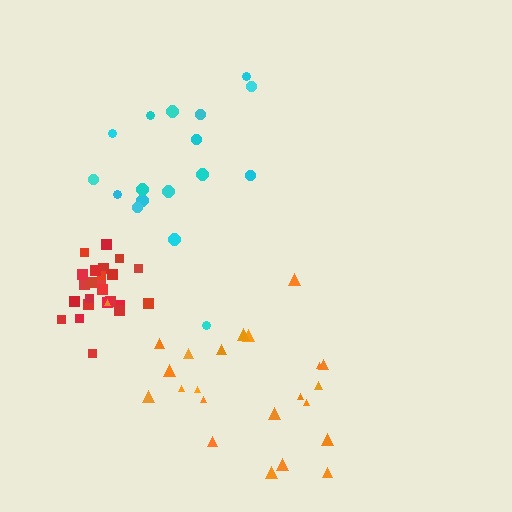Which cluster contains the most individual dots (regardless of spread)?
Red (25).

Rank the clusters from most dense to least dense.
red, orange, cyan.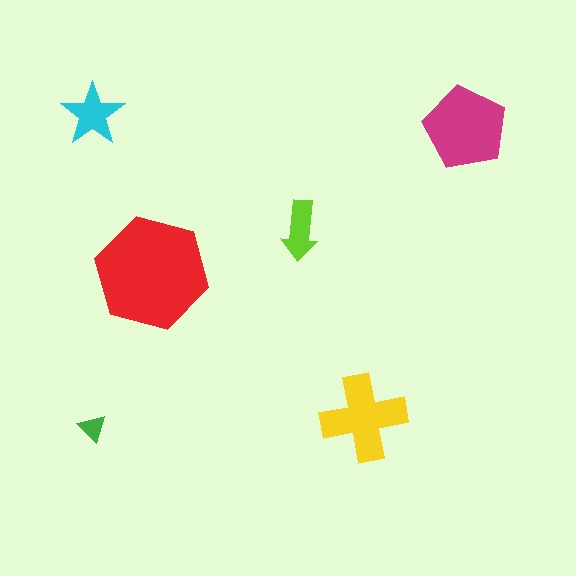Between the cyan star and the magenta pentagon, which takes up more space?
The magenta pentagon.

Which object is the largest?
The red hexagon.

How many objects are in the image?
There are 6 objects in the image.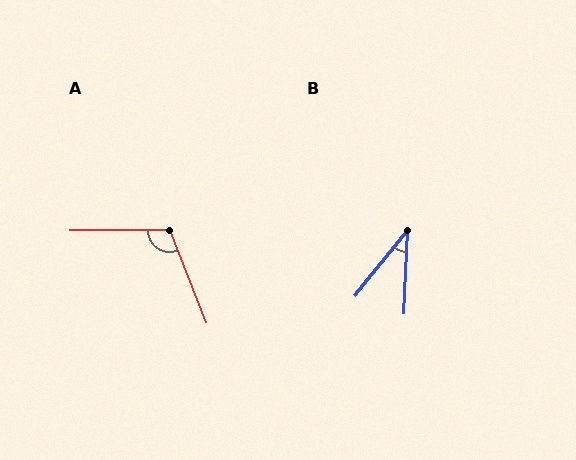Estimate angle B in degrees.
Approximately 36 degrees.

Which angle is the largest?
A, at approximately 111 degrees.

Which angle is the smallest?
B, at approximately 36 degrees.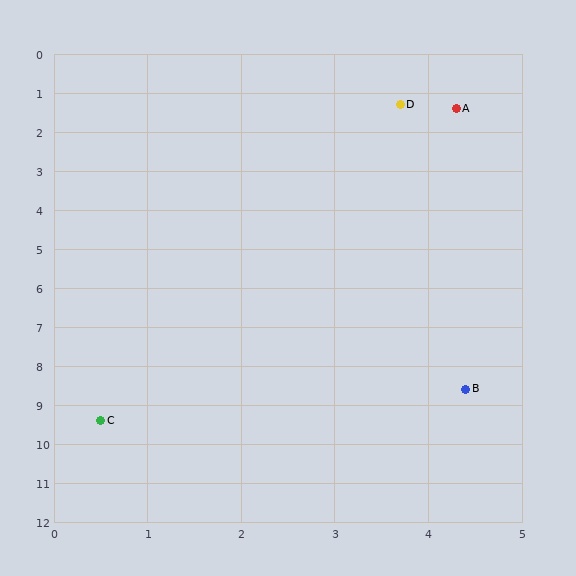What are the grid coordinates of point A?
Point A is at approximately (4.3, 1.4).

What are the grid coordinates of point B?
Point B is at approximately (4.4, 8.6).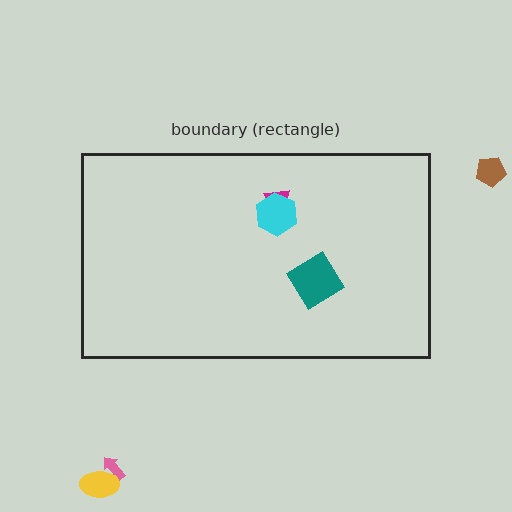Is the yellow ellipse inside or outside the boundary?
Outside.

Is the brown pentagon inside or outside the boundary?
Outside.